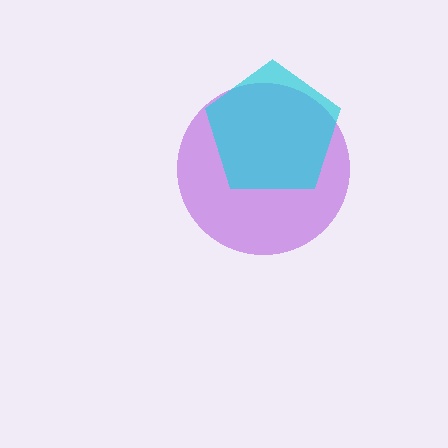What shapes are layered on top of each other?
The layered shapes are: a purple circle, a cyan pentagon.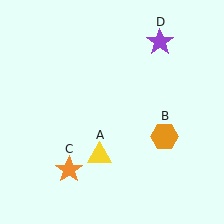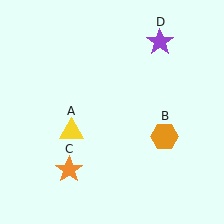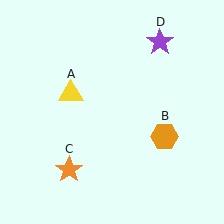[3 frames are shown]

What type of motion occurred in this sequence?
The yellow triangle (object A) rotated clockwise around the center of the scene.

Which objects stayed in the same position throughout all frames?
Orange hexagon (object B) and orange star (object C) and purple star (object D) remained stationary.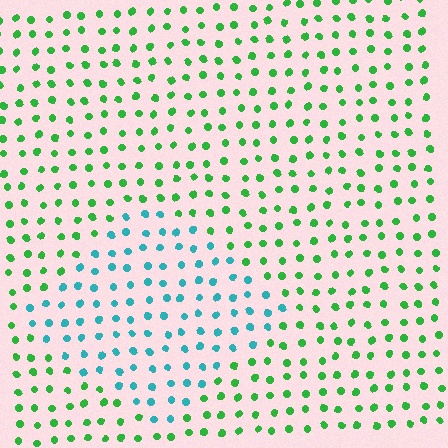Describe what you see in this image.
The image is filled with small green elements in a uniform arrangement. A diamond-shaped region is visible where the elements are tinted to a slightly different hue, forming a subtle color boundary.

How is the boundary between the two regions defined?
The boundary is defined purely by a slight shift in hue (about 55 degrees). Spacing, size, and orientation are identical on both sides.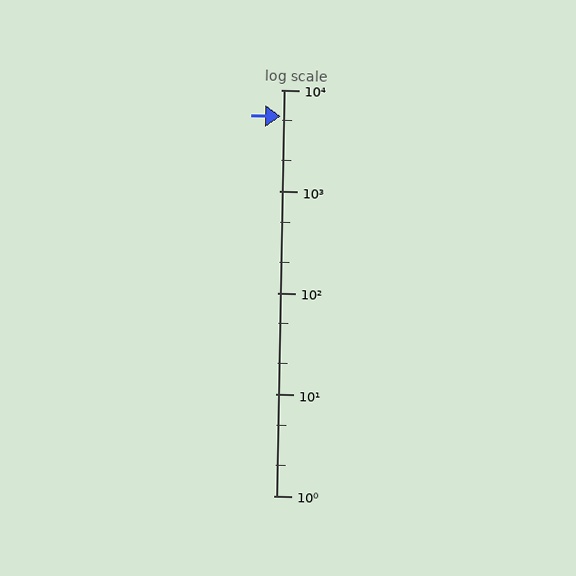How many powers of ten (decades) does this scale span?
The scale spans 4 decades, from 1 to 10000.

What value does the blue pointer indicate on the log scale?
The pointer indicates approximately 5500.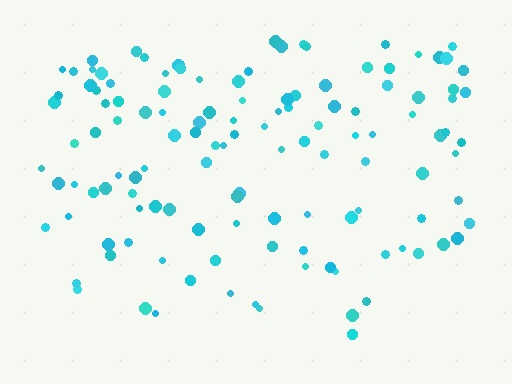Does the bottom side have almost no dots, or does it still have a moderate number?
Still a moderate number, just noticeably fewer than the top.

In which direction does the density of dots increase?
From bottom to top, with the top side densest.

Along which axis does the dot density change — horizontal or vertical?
Vertical.